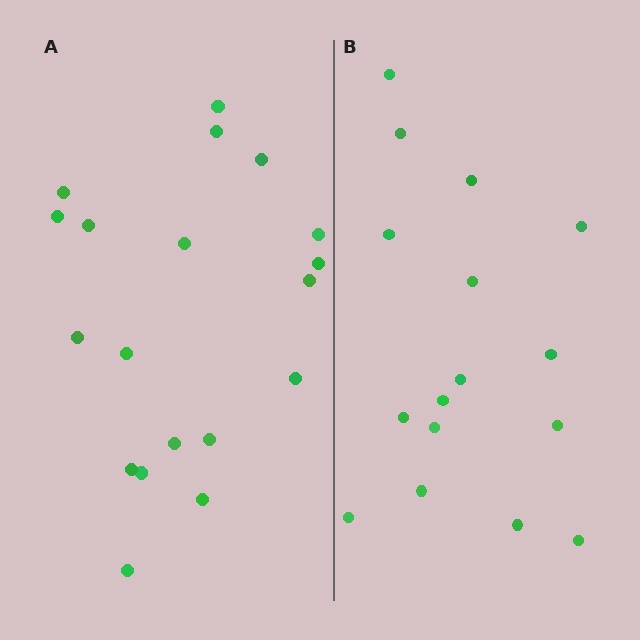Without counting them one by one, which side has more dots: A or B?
Region A (the left region) has more dots.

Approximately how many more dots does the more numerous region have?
Region A has just a few more — roughly 2 or 3 more dots than region B.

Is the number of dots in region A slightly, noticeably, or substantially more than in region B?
Region A has only slightly more — the two regions are fairly close. The ratio is roughly 1.2 to 1.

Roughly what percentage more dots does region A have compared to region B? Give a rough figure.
About 20% more.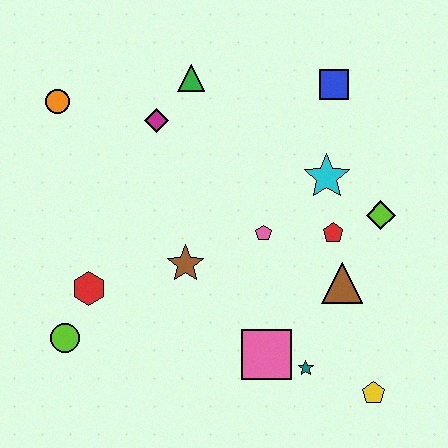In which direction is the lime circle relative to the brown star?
The lime circle is to the left of the brown star.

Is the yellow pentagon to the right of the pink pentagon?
Yes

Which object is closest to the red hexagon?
The lime circle is closest to the red hexagon.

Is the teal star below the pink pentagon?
Yes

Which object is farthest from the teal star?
The orange circle is farthest from the teal star.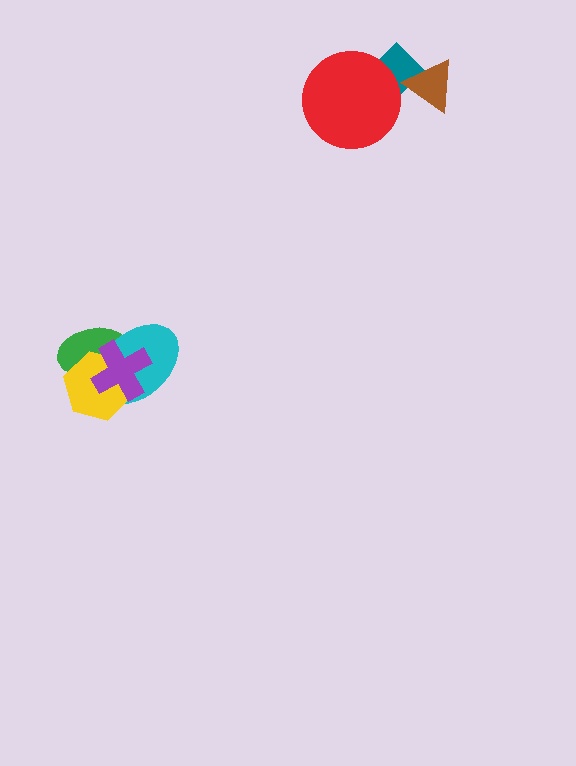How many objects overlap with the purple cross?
3 objects overlap with the purple cross.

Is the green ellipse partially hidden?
Yes, it is partially covered by another shape.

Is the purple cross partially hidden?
No, no other shape covers it.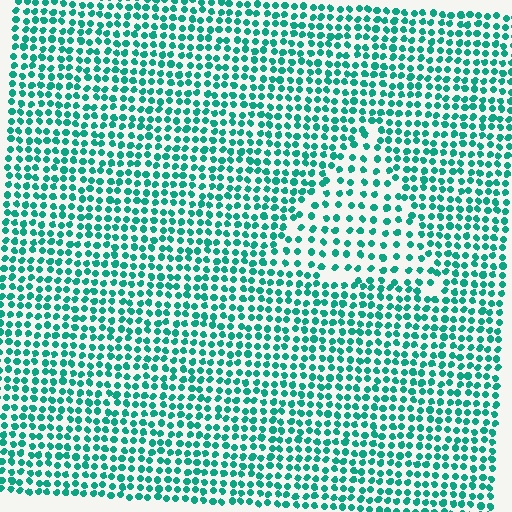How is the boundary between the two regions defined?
The boundary is defined by a change in element density (approximately 1.7x ratio). All elements are the same color, size, and shape.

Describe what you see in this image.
The image contains small teal elements arranged at two different densities. A triangle-shaped region is visible where the elements are less densely packed than the surrounding area.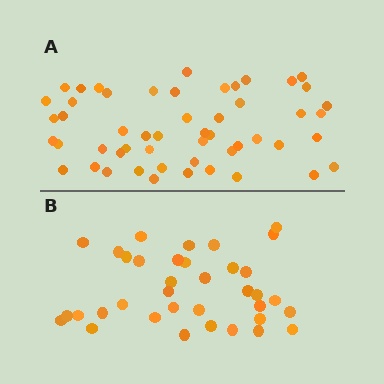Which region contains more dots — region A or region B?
Region A (the top region) has more dots.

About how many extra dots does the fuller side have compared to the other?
Region A has approximately 15 more dots than region B.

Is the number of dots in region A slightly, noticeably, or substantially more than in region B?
Region A has noticeably more, but not dramatically so. The ratio is roughly 1.4 to 1.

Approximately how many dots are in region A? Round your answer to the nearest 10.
About 50 dots. (The exact count is 52, which rounds to 50.)